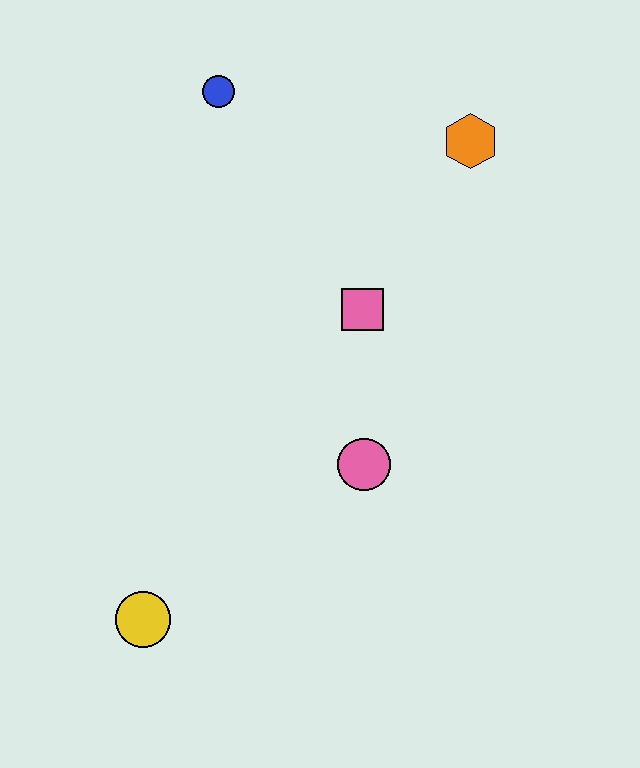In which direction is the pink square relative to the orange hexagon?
The pink square is below the orange hexagon.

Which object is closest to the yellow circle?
The pink circle is closest to the yellow circle.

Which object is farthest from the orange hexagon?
The yellow circle is farthest from the orange hexagon.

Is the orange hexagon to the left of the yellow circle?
No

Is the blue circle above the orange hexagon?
Yes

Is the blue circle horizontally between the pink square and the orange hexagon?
No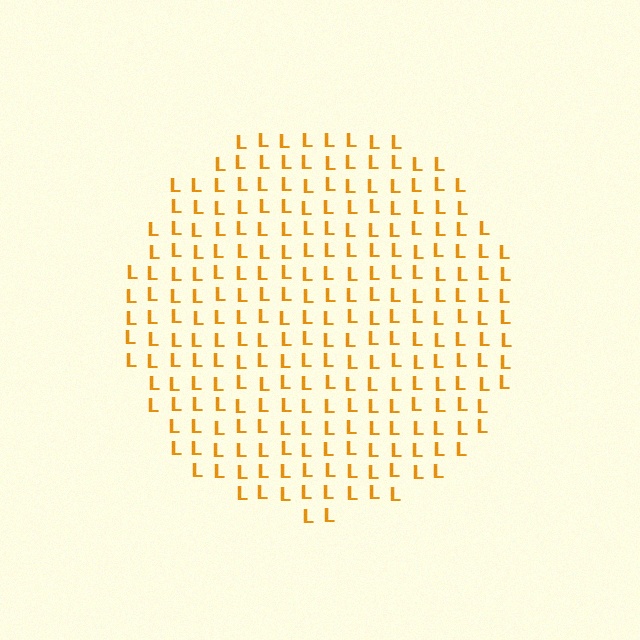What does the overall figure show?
The overall figure shows a circle.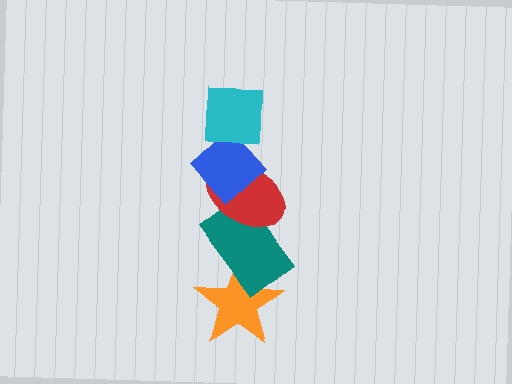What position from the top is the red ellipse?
The red ellipse is 3rd from the top.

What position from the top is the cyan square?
The cyan square is 1st from the top.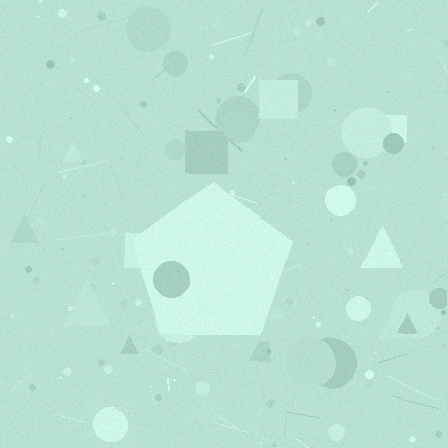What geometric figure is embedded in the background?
A pentagon is embedded in the background.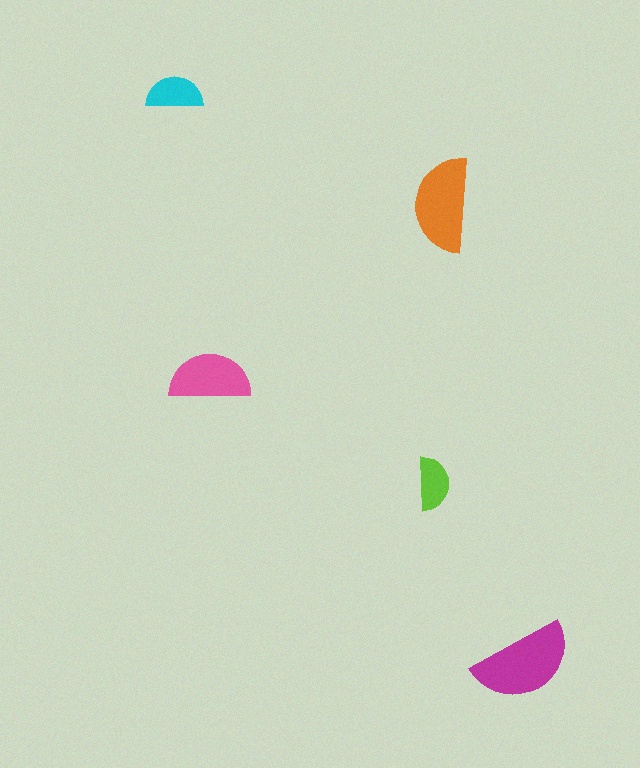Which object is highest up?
The cyan semicircle is topmost.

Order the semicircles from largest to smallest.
the magenta one, the orange one, the pink one, the cyan one, the lime one.